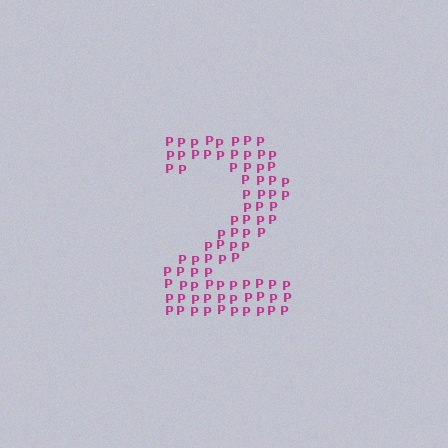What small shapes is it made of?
It is made of small letter P's.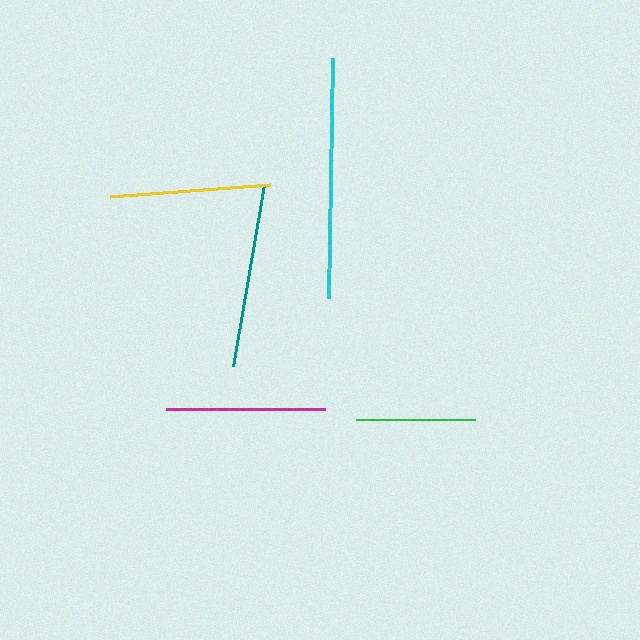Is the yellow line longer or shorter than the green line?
The yellow line is longer than the green line.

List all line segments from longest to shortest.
From longest to shortest: cyan, teal, yellow, magenta, green.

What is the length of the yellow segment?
The yellow segment is approximately 160 pixels long.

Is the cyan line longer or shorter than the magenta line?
The cyan line is longer than the magenta line.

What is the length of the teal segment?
The teal segment is approximately 184 pixels long.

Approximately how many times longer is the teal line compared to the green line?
The teal line is approximately 1.6 times the length of the green line.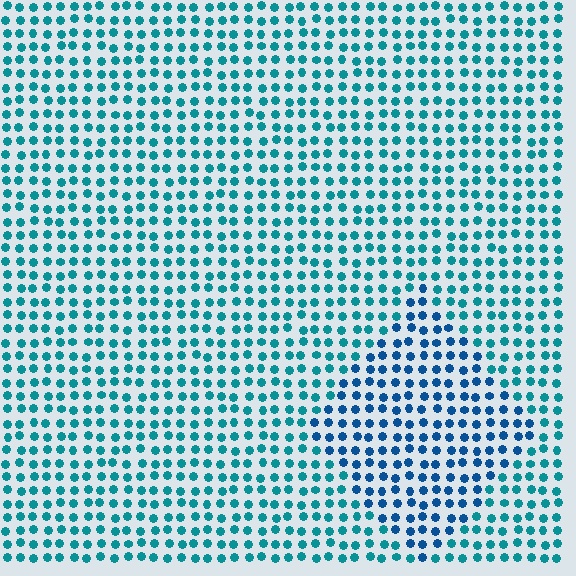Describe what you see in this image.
The image is filled with small teal elements in a uniform arrangement. A diamond-shaped region is visible where the elements are tinted to a slightly different hue, forming a subtle color boundary.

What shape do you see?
I see a diamond.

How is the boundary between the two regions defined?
The boundary is defined purely by a slight shift in hue (about 28 degrees). Spacing, size, and orientation are identical on both sides.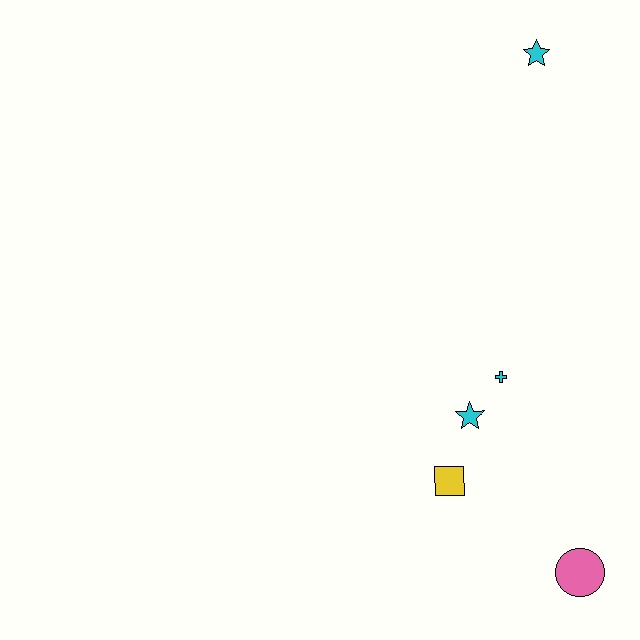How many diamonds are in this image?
There are no diamonds.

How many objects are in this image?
There are 5 objects.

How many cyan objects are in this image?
There are 3 cyan objects.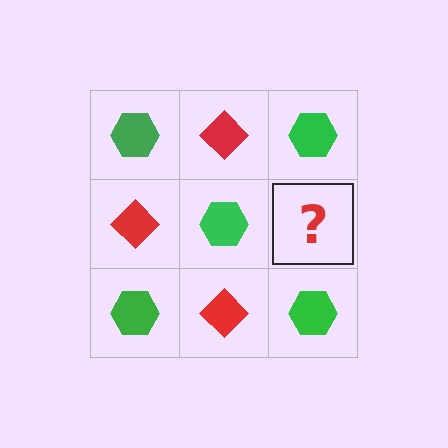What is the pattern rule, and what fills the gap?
The rule is that it alternates green hexagon and red diamond in a checkerboard pattern. The gap should be filled with a red diamond.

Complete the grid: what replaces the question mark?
The question mark should be replaced with a red diamond.